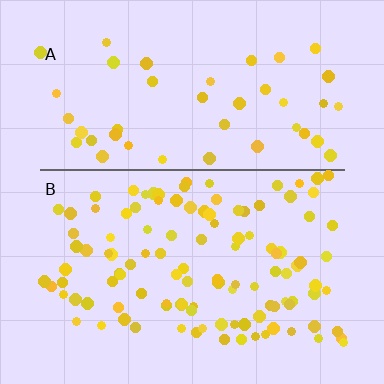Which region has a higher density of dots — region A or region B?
B (the bottom).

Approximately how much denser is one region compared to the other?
Approximately 2.5× — region B over region A.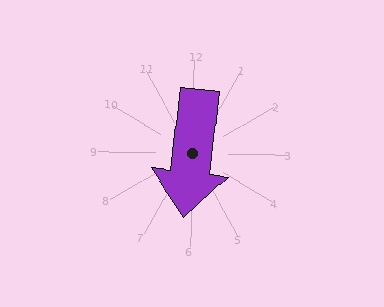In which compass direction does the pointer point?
South.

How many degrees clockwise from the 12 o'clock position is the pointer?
Approximately 186 degrees.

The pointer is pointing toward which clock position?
Roughly 6 o'clock.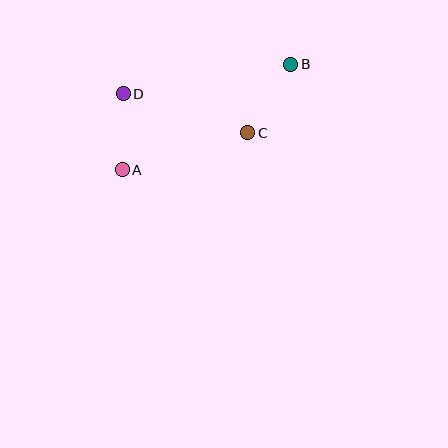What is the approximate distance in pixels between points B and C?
The distance between B and C is approximately 81 pixels.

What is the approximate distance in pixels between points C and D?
The distance between C and D is approximately 131 pixels.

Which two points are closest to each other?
Points A and D are closest to each other.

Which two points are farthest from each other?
Points A and B are farthest from each other.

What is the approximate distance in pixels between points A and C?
The distance between A and C is approximately 131 pixels.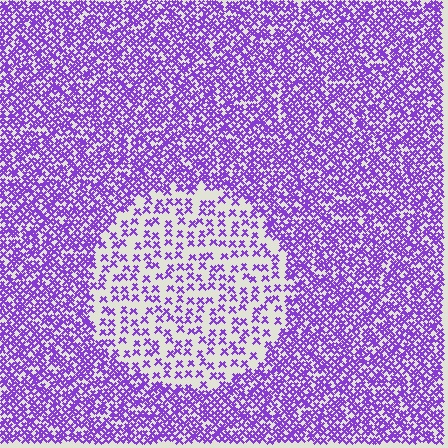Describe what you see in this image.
The image contains small purple elements arranged at two different densities. A circle-shaped region is visible where the elements are less densely packed than the surrounding area.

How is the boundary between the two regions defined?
The boundary is defined by a change in element density (approximately 2.5x ratio). All elements are the same color, size, and shape.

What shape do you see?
I see a circle.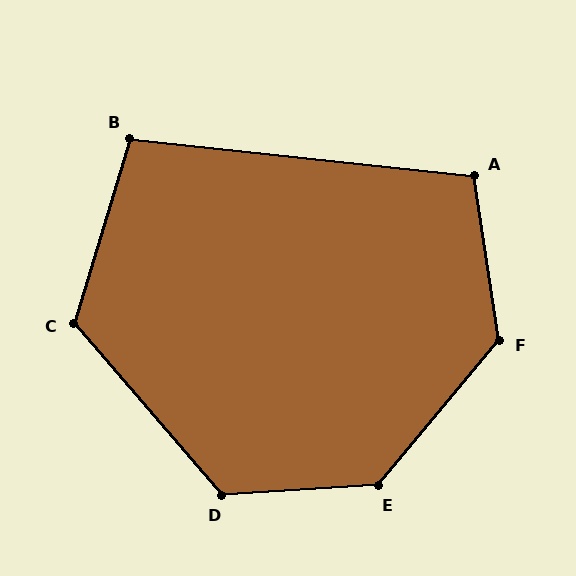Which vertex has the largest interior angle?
E, at approximately 133 degrees.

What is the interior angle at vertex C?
Approximately 122 degrees (obtuse).